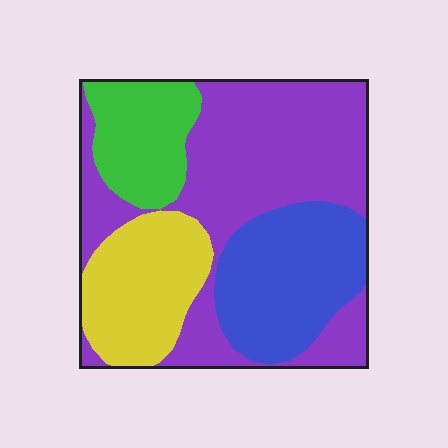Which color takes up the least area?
Green, at roughly 15%.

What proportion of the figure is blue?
Blue takes up about one quarter (1/4) of the figure.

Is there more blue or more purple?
Purple.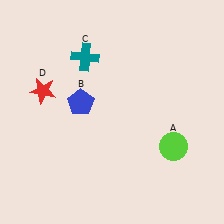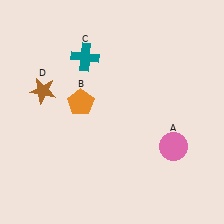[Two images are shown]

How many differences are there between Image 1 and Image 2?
There are 3 differences between the two images.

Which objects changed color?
A changed from lime to pink. B changed from blue to orange. D changed from red to brown.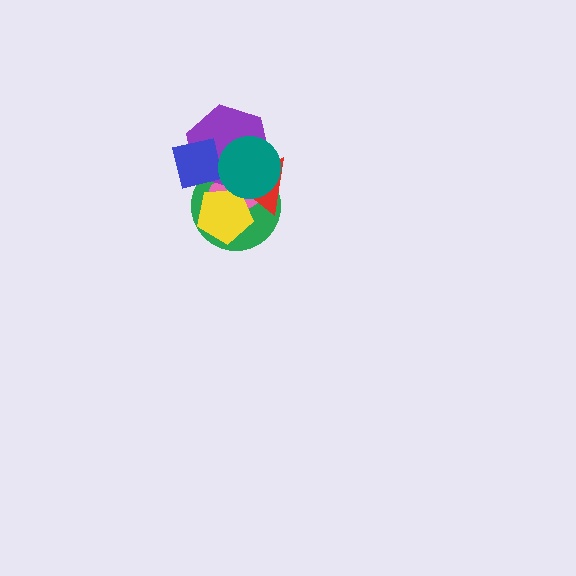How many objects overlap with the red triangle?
5 objects overlap with the red triangle.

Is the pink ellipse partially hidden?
Yes, it is partially covered by another shape.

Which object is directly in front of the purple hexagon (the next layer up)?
The red triangle is directly in front of the purple hexagon.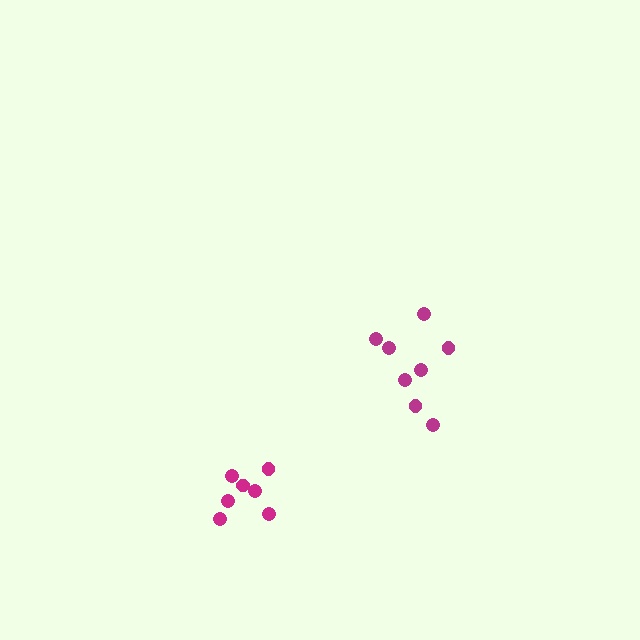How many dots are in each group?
Group 1: 7 dots, Group 2: 8 dots (15 total).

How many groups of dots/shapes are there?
There are 2 groups.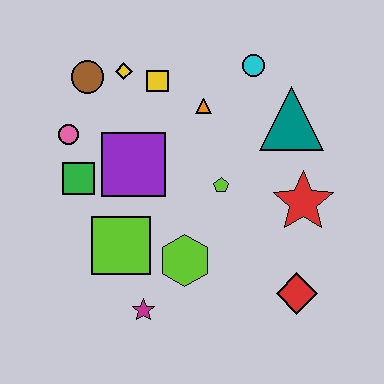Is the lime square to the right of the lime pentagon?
No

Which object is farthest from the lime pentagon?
The brown circle is farthest from the lime pentagon.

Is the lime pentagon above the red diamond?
Yes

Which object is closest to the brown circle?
The yellow diamond is closest to the brown circle.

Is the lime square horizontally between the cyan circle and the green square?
Yes